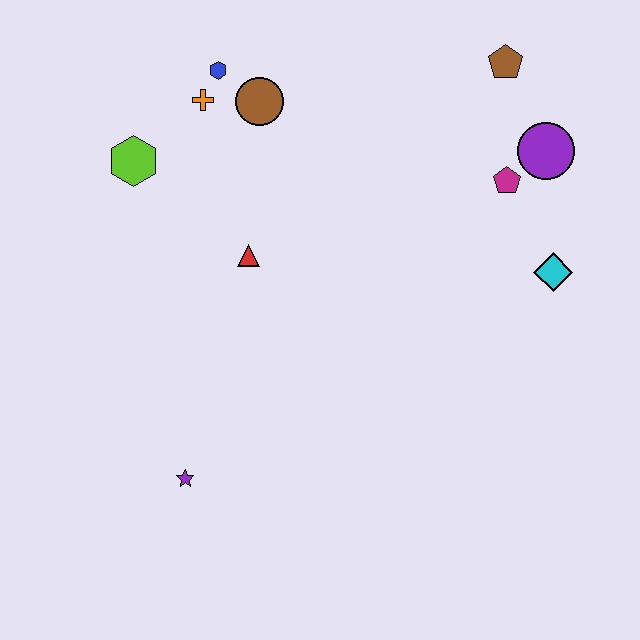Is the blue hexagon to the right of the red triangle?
No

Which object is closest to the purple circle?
The magenta pentagon is closest to the purple circle.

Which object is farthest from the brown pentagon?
The purple star is farthest from the brown pentagon.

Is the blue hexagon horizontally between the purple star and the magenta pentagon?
Yes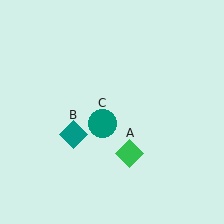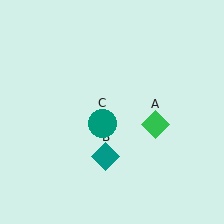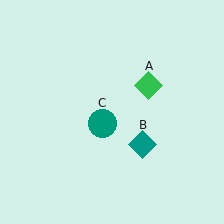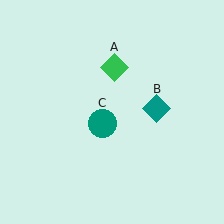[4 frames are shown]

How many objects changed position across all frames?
2 objects changed position: green diamond (object A), teal diamond (object B).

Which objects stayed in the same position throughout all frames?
Teal circle (object C) remained stationary.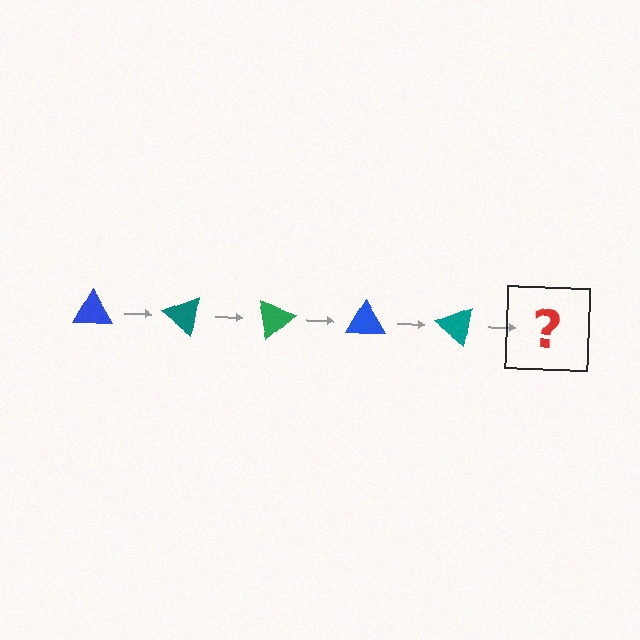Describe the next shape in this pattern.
It should be a green triangle, rotated 200 degrees from the start.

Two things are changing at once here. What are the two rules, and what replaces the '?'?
The two rules are that it rotates 40 degrees each step and the color cycles through blue, teal, and green. The '?' should be a green triangle, rotated 200 degrees from the start.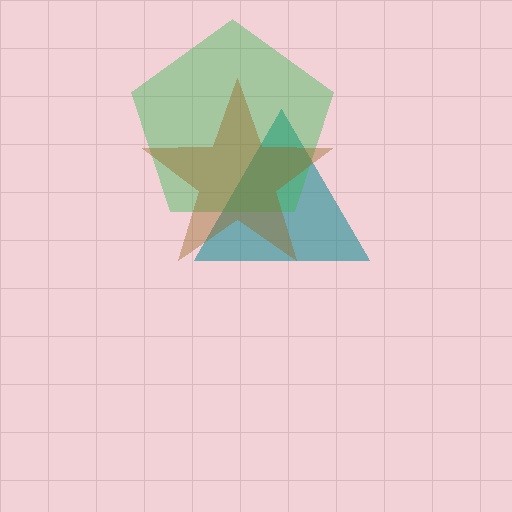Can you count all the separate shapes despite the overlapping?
Yes, there are 3 separate shapes.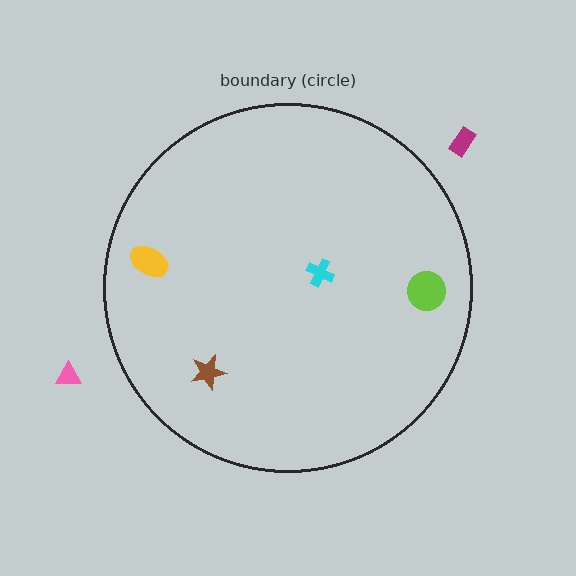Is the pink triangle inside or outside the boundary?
Outside.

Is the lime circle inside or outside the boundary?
Inside.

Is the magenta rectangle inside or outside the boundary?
Outside.